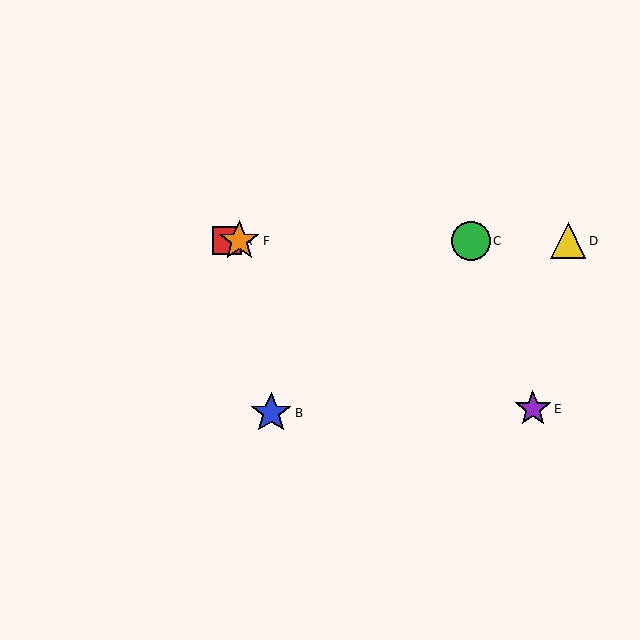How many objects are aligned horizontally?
4 objects (A, C, D, F) are aligned horizontally.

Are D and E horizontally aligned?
No, D is at y≈241 and E is at y≈409.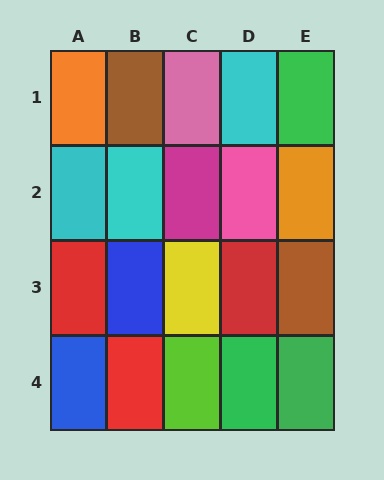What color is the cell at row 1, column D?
Cyan.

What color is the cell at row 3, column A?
Red.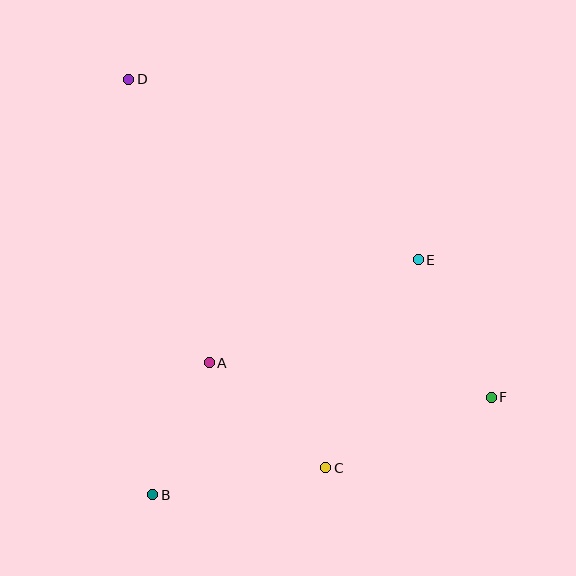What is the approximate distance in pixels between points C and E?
The distance between C and E is approximately 228 pixels.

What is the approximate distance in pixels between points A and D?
The distance between A and D is approximately 295 pixels.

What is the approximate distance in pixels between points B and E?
The distance between B and E is approximately 355 pixels.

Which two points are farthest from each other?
Points D and F are farthest from each other.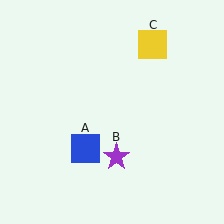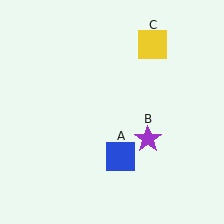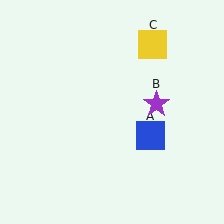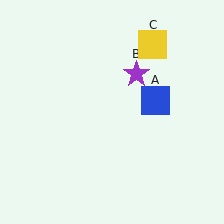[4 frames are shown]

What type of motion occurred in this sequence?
The blue square (object A), purple star (object B) rotated counterclockwise around the center of the scene.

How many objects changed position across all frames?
2 objects changed position: blue square (object A), purple star (object B).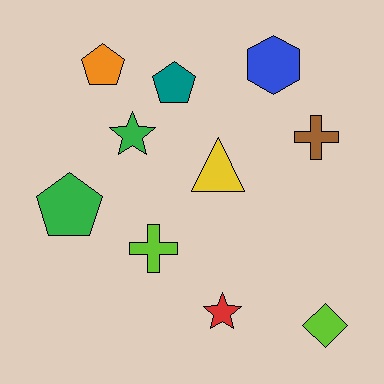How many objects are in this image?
There are 10 objects.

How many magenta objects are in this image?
There are no magenta objects.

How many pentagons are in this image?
There are 3 pentagons.